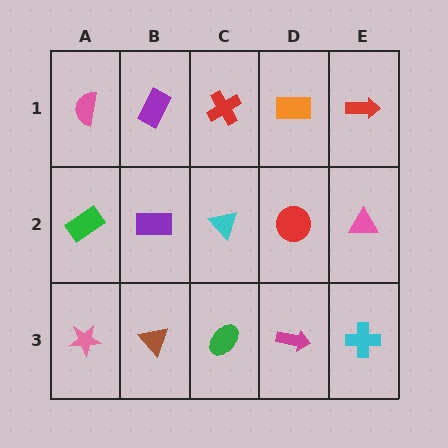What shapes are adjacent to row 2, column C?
A red cross (row 1, column C), a green ellipse (row 3, column C), a purple rectangle (row 2, column B), a red circle (row 2, column D).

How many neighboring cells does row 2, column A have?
3.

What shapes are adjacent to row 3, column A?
A green rectangle (row 2, column A), a brown triangle (row 3, column B).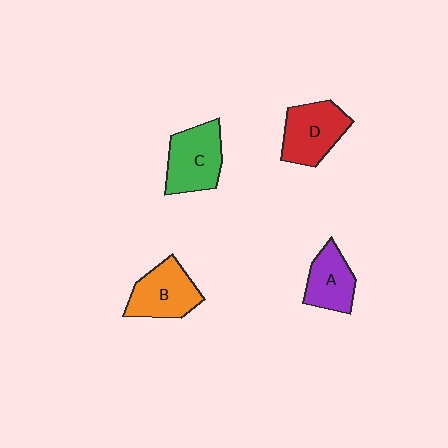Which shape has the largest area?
Shape C (green).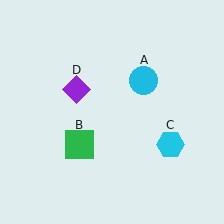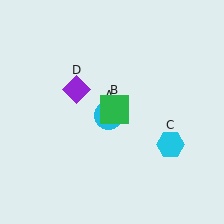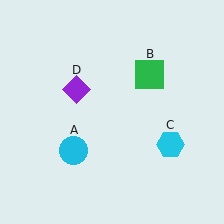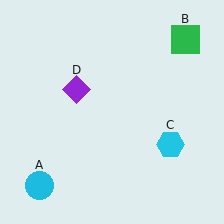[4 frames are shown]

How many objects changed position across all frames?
2 objects changed position: cyan circle (object A), green square (object B).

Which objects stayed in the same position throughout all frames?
Cyan hexagon (object C) and purple diamond (object D) remained stationary.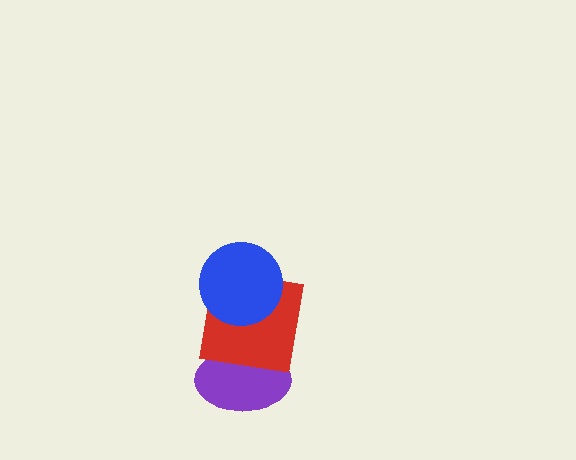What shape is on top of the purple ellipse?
The red square is on top of the purple ellipse.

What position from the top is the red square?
The red square is 2nd from the top.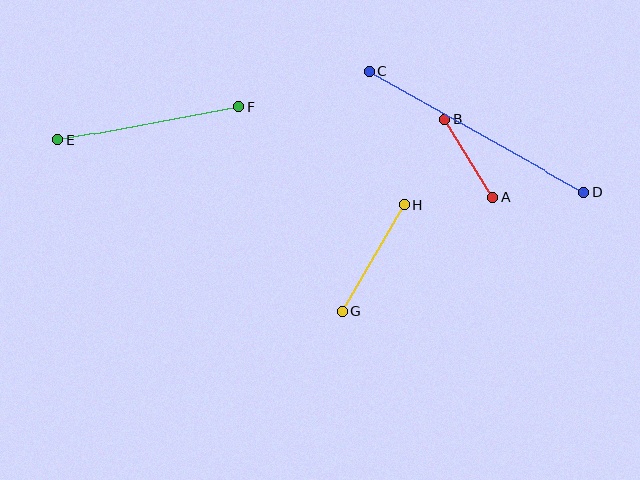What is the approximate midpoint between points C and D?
The midpoint is at approximately (477, 132) pixels.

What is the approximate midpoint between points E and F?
The midpoint is at approximately (148, 123) pixels.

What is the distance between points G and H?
The distance is approximately 123 pixels.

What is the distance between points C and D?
The distance is approximately 246 pixels.